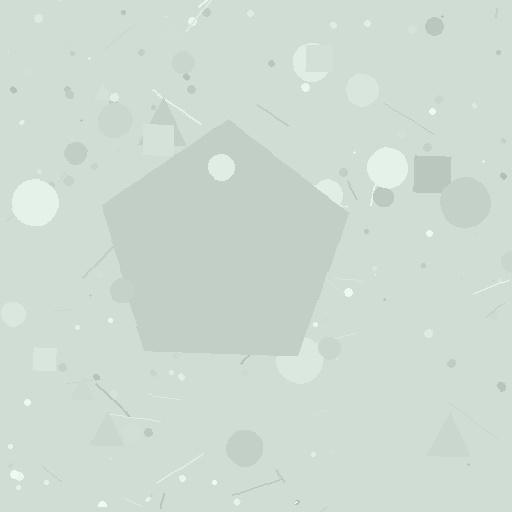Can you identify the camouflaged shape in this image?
The camouflaged shape is a pentagon.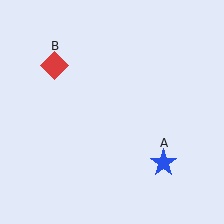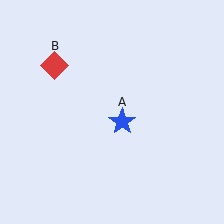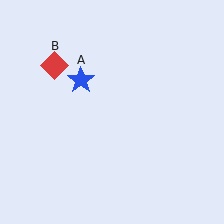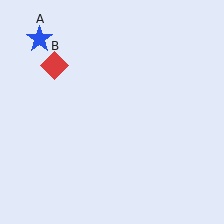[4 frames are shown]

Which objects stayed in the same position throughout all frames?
Red diamond (object B) remained stationary.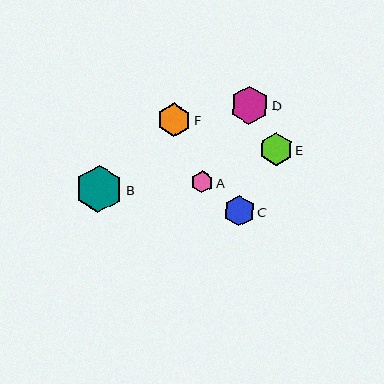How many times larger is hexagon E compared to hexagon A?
Hexagon E is approximately 1.5 times the size of hexagon A.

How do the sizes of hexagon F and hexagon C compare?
Hexagon F and hexagon C are approximately the same size.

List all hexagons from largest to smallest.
From largest to smallest: B, D, F, E, C, A.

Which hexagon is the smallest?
Hexagon A is the smallest with a size of approximately 22 pixels.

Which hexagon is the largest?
Hexagon B is the largest with a size of approximately 48 pixels.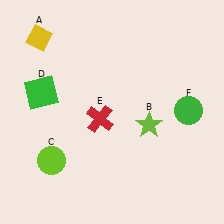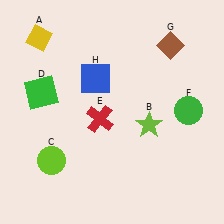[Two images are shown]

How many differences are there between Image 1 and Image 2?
There are 2 differences between the two images.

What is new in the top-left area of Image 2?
A blue square (H) was added in the top-left area of Image 2.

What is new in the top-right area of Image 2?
A brown diamond (G) was added in the top-right area of Image 2.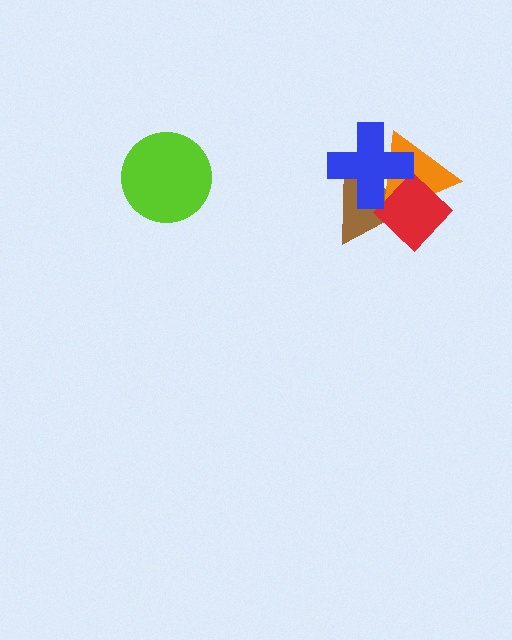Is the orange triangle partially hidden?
Yes, it is partially covered by another shape.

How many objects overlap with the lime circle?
0 objects overlap with the lime circle.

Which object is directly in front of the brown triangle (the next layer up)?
The orange triangle is directly in front of the brown triangle.